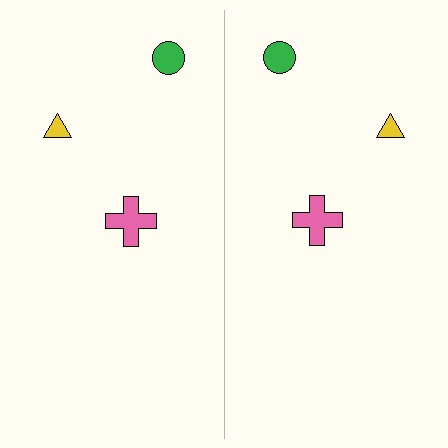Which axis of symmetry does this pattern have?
The pattern has a vertical axis of symmetry running through the center of the image.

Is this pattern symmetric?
Yes, this pattern has bilateral (reflection) symmetry.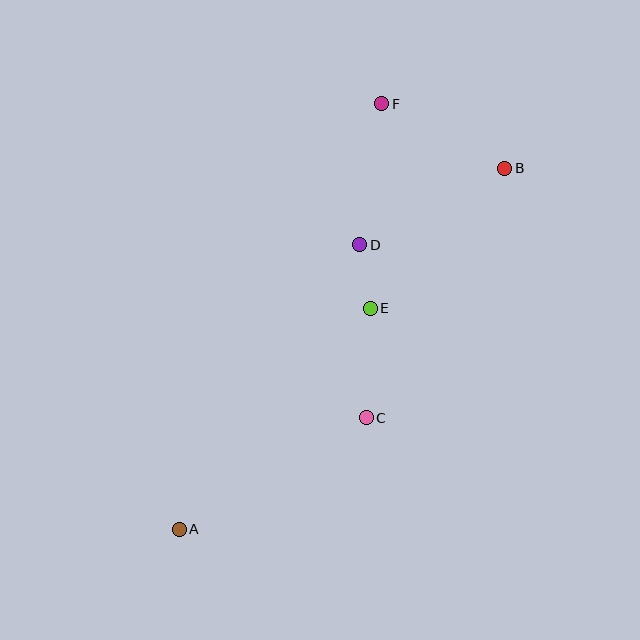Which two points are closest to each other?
Points D and E are closest to each other.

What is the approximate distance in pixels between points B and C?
The distance between B and C is approximately 285 pixels.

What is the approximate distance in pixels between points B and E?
The distance between B and E is approximately 194 pixels.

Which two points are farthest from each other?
Points A and B are farthest from each other.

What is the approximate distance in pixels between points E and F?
The distance between E and F is approximately 205 pixels.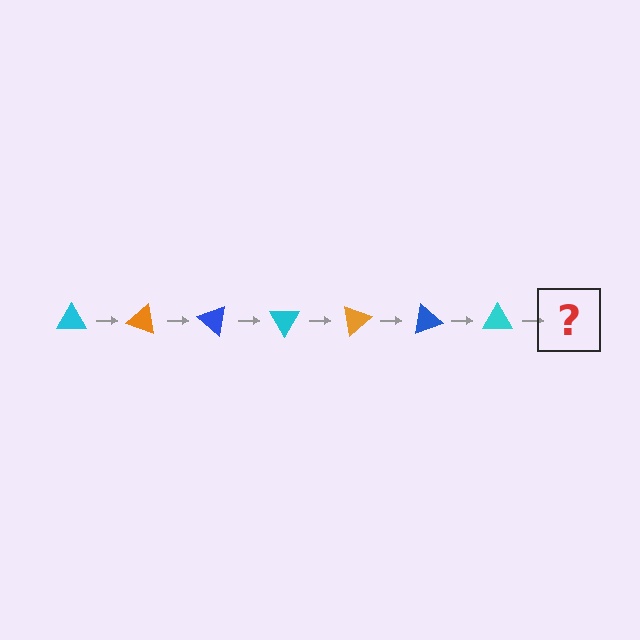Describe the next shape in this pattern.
It should be an orange triangle, rotated 140 degrees from the start.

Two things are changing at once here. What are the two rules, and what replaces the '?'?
The two rules are that it rotates 20 degrees each step and the color cycles through cyan, orange, and blue. The '?' should be an orange triangle, rotated 140 degrees from the start.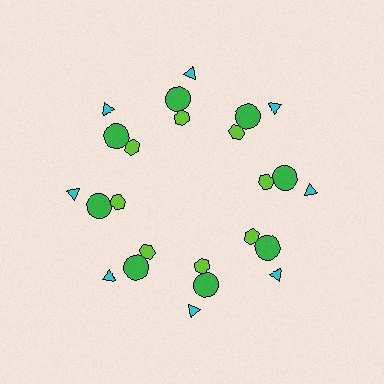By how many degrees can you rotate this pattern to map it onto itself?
The pattern maps onto itself every 45 degrees of rotation.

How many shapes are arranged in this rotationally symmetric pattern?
There are 24 shapes, arranged in 8 groups of 3.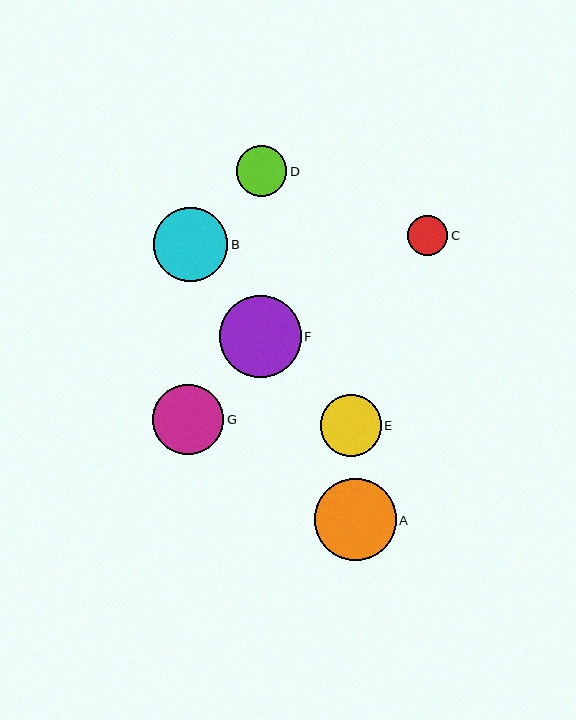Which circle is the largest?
Circle F is the largest with a size of approximately 82 pixels.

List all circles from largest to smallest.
From largest to smallest: F, A, B, G, E, D, C.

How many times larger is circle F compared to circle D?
Circle F is approximately 1.6 times the size of circle D.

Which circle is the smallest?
Circle C is the smallest with a size of approximately 40 pixels.